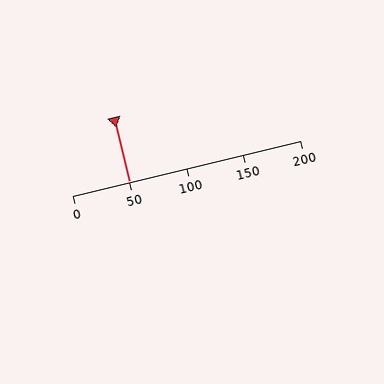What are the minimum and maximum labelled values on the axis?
The axis runs from 0 to 200.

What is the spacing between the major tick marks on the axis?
The major ticks are spaced 50 apart.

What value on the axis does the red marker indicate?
The marker indicates approximately 50.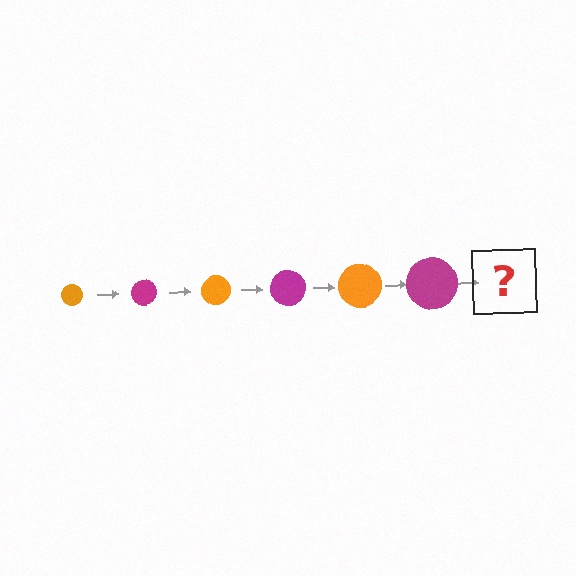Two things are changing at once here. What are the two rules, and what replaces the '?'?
The two rules are that the circle grows larger each step and the color cycles through orange and magenta. The '?' should be an orange circle, larger than the previous one.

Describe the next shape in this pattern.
It should be an orange circle, larger than the previous one.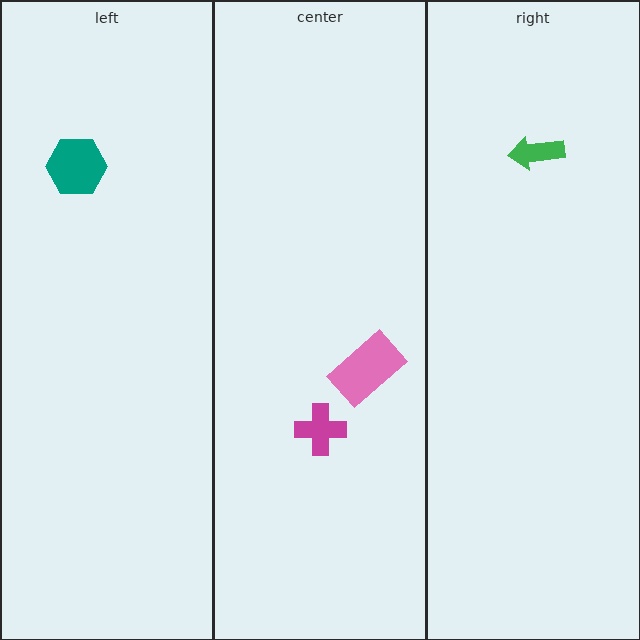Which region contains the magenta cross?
The center region.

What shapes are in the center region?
The magenta cross, the pink rectangle.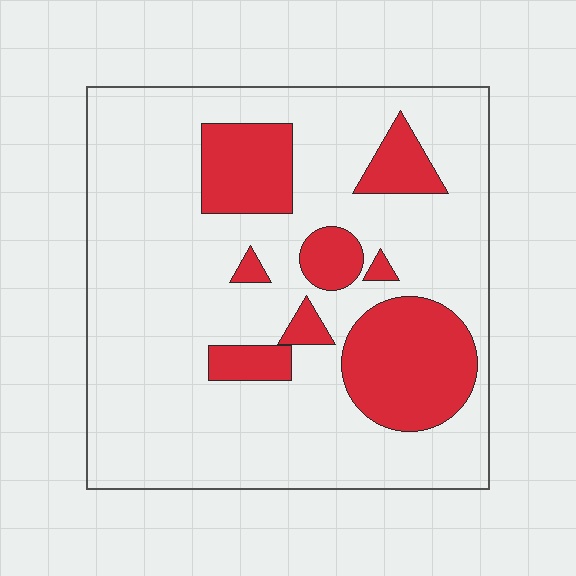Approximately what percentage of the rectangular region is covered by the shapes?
Approximately 20%.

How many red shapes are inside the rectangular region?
8.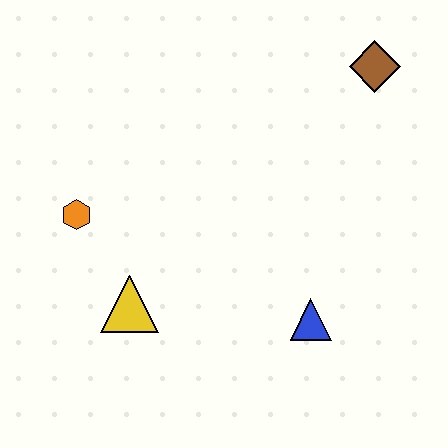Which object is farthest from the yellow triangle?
The brown diamond is farthest from the yellow triangle.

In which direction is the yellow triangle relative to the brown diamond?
The yellow triangle is to the left of the brown diamond.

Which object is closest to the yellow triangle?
The orange hexagon is closest to the yellow triangle.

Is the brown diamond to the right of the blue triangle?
Yes